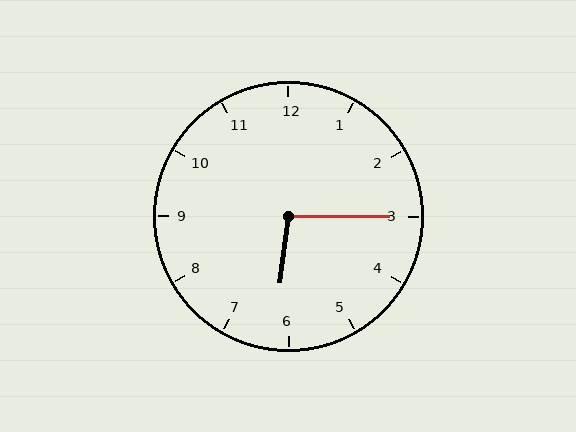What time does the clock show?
6:15.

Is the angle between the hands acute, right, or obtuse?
It is obtuse.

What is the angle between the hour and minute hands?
Approximately 98 degrees.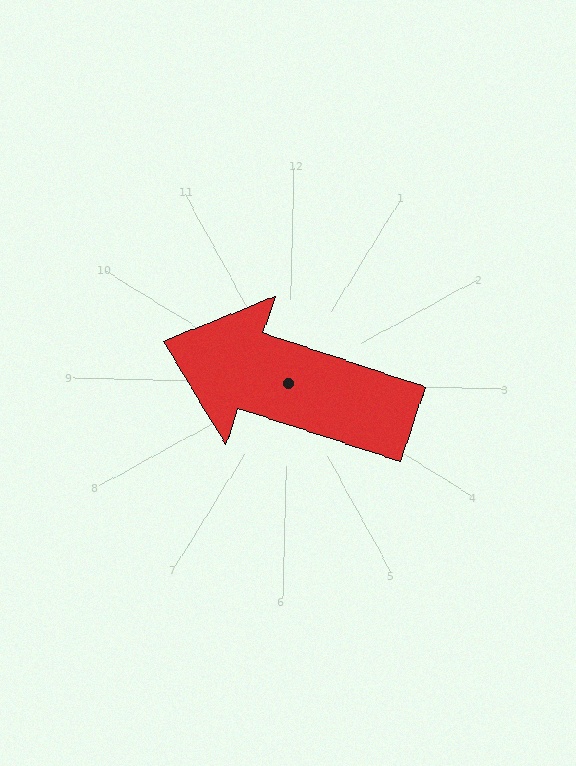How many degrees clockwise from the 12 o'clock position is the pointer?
Approximately 287 degrees.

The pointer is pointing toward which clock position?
Roughly 10 o'clock.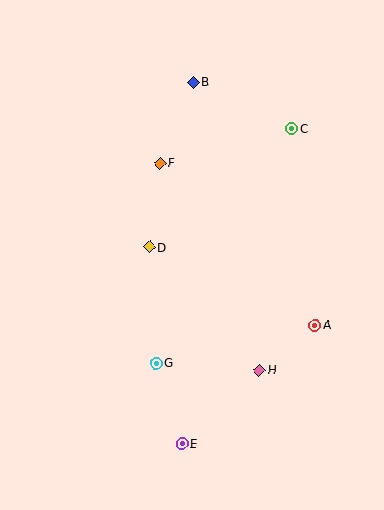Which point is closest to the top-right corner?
Point C is closest to the top-right corner.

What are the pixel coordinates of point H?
Point H is at (260, 370).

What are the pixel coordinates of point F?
Point F is at (160, 163).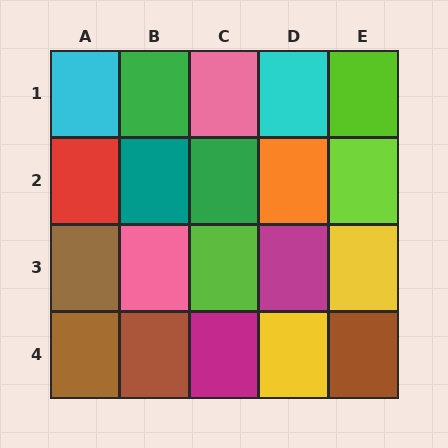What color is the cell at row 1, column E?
Lime.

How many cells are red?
1 cell is red.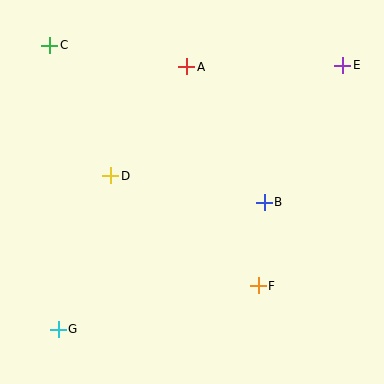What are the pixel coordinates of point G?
Point G is at (58, 329).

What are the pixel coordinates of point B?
Point B is at (264, 202).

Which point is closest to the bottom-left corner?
Point G is closest to the bottom-left corner.